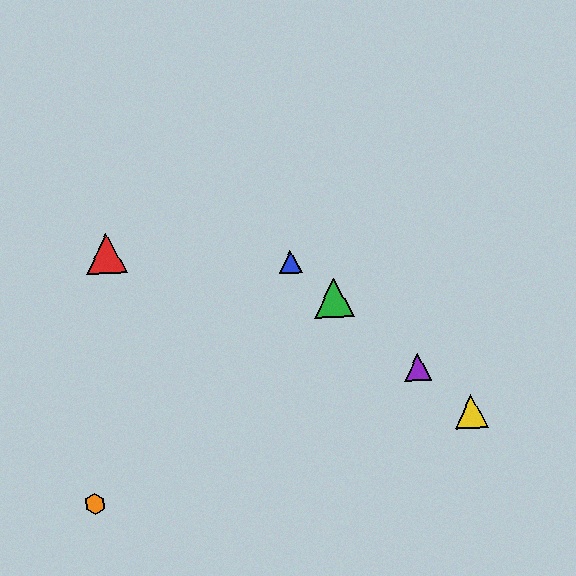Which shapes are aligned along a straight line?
The blue triangle, the green triangle, the yellow triangle, the purple triangle are aligned along a straight line.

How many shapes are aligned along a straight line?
4 shapes (the blue triangle, the green triangle, the yellow triangle, the purple triangle) are aligned along a straight line.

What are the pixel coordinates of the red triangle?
The red triangle is at (106, 254).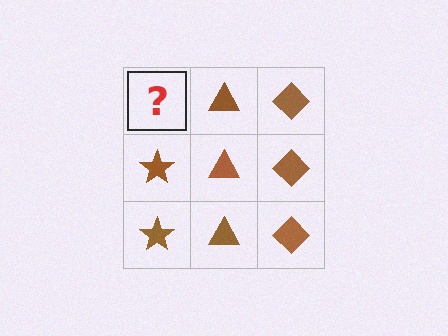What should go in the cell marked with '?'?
The missing cell should contain a brown star.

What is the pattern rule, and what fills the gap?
The rule is that each column has a consistent shape. The gap should be filled with a brown star.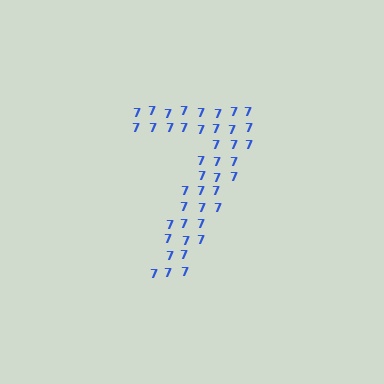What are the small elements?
The small elements are digit 7's.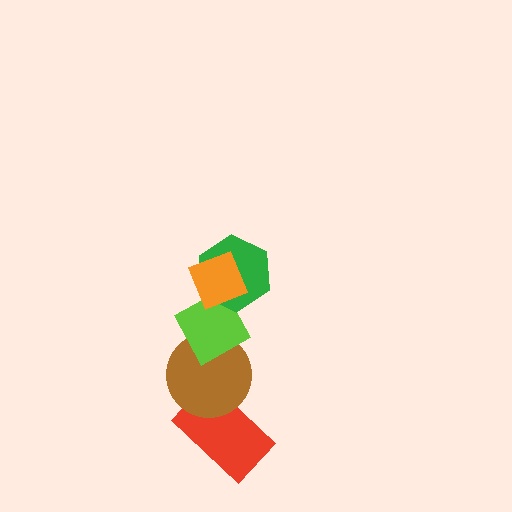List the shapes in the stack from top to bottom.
From top to bottom: the orange diamond, the green hexagon, the lime diamond, the brown circle, the red rectangle.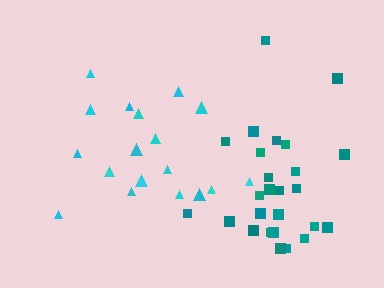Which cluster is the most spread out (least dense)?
Cyan.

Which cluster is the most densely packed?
Teal.